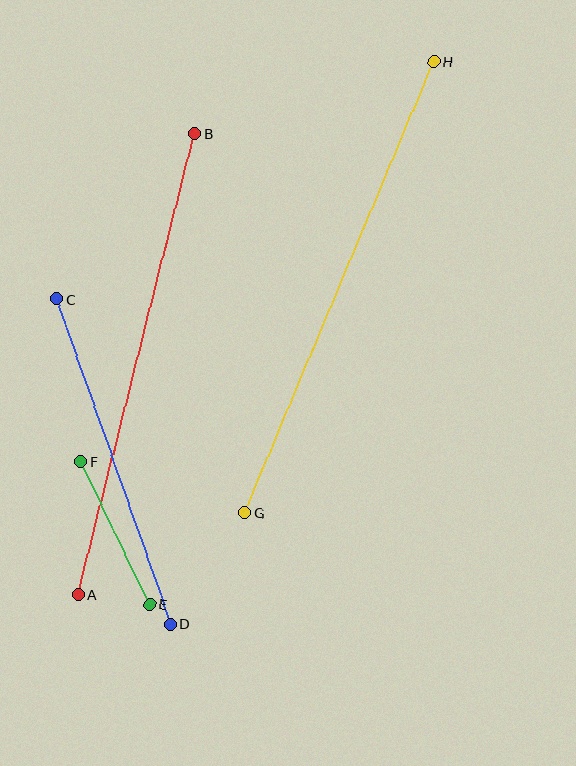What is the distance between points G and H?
The distance is approximately 489 pixels.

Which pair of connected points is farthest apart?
Points G and H are farthest apart.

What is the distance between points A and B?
The distance is approximately 475 pixels.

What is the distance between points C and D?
The distance is approximately 344 pixels.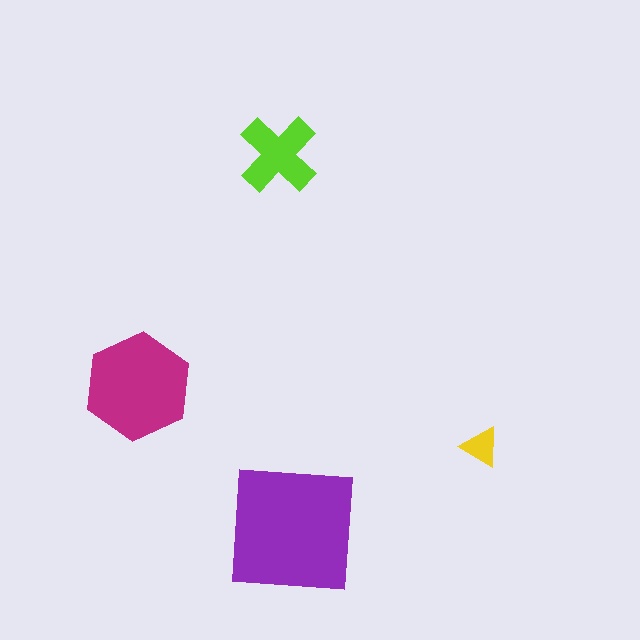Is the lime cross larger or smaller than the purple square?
Smaller.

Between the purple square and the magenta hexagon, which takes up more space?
The purple square.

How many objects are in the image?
There are 4 objects in the image.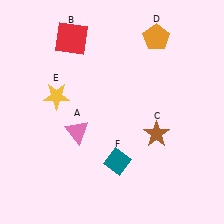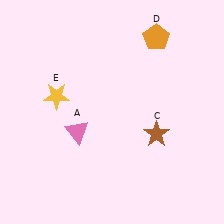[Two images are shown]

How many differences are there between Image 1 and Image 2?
There are 2 differences between the two images.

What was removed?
The red square (B), the teal diamond (F) were removed in Image 2.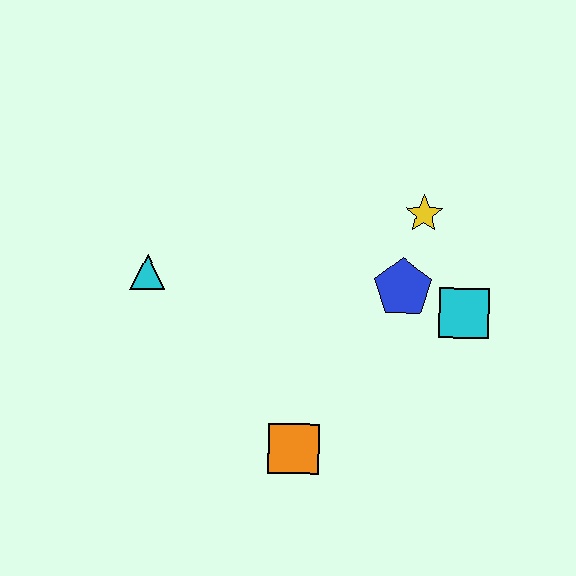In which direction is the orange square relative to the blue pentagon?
The orange square is below the blue pentagon.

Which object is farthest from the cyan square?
The cyan triangle is farthest from the cyan square.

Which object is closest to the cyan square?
The blue pentagon is closest to the cyan square.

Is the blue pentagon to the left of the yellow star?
Yes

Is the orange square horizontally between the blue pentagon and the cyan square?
No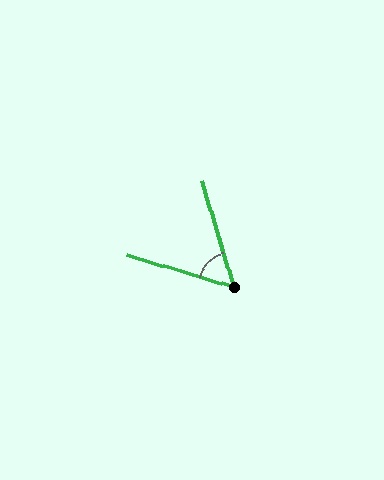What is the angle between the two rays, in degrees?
Approximately 56 degrees.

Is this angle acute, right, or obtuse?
It is acute.